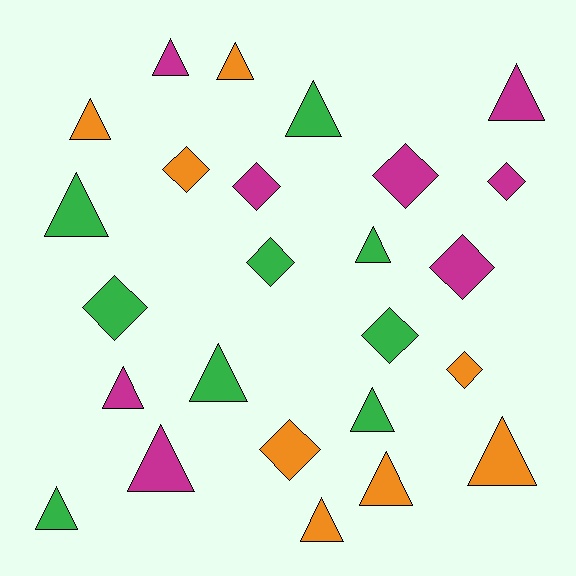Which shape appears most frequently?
Triangle, with 15 objects.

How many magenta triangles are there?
There are 4 magenta triangles.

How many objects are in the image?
There are 25 objects.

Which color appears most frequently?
Green, with 9 objects.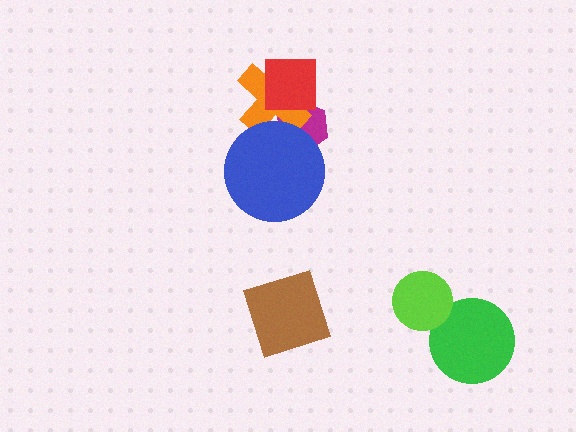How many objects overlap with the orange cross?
3 objects overlap with the orange cross.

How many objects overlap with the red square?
2 objects overlap with the red square.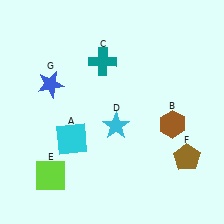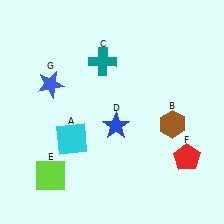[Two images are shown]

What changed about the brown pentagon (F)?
In Image 1, F is brown. In Image 2, it changed to red.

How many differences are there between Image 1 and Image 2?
There are 2 differences between the two images.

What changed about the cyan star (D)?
In Image 1, D is cyan. In Image 2, it changed to blue.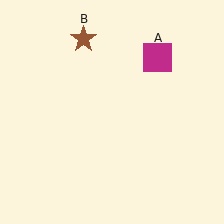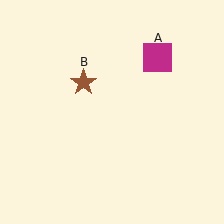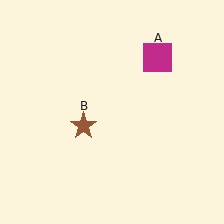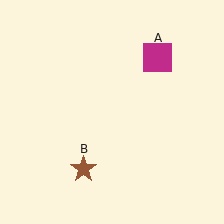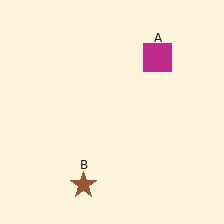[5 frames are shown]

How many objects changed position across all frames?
1 object changed position: brown star (object B).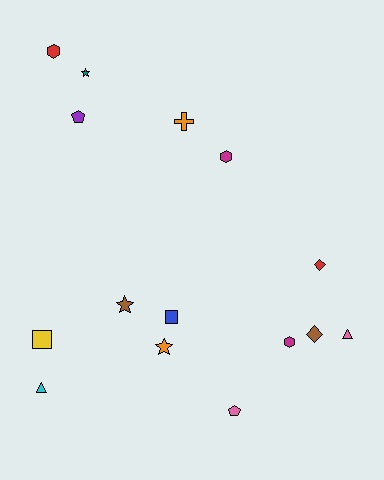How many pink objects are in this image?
There are 2 pink objects.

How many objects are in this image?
There are 15 objects.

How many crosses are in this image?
There is 1 cross.